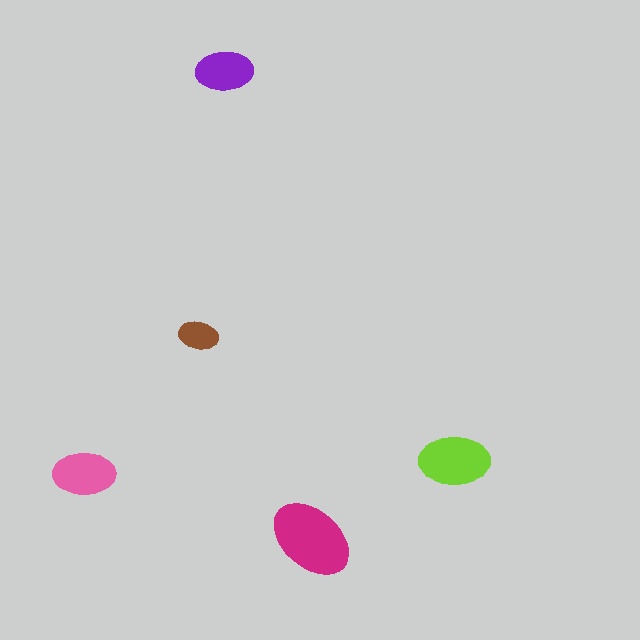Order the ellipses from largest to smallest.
the magenta one, the lime one, the pink one, the purple one, the brown one.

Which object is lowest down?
The magenta ellipse is bottommost.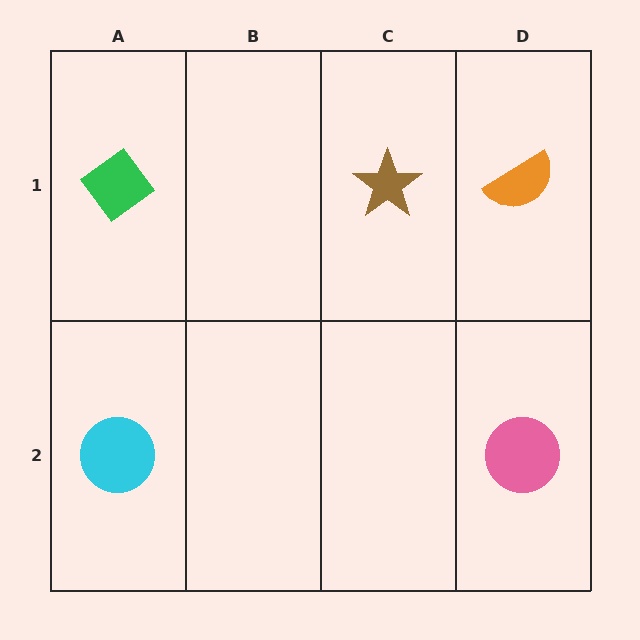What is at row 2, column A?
A cyan circle.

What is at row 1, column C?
A brown star.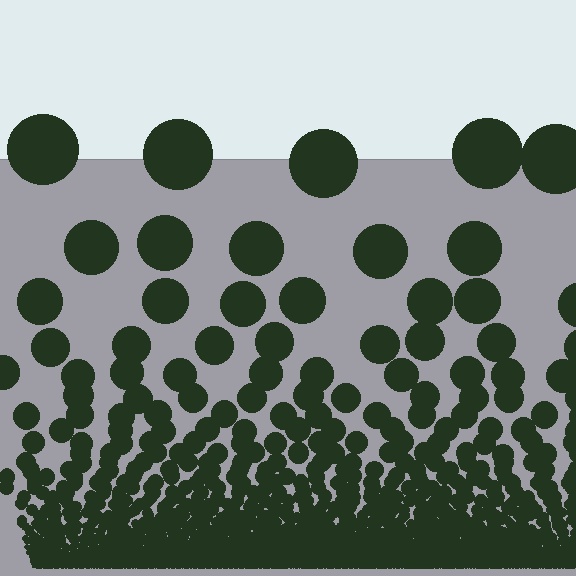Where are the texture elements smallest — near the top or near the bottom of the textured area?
Near the bottom.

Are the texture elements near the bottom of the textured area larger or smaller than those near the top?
Smaller. The gradient is inverted — elements near the bottom are smaller and denser.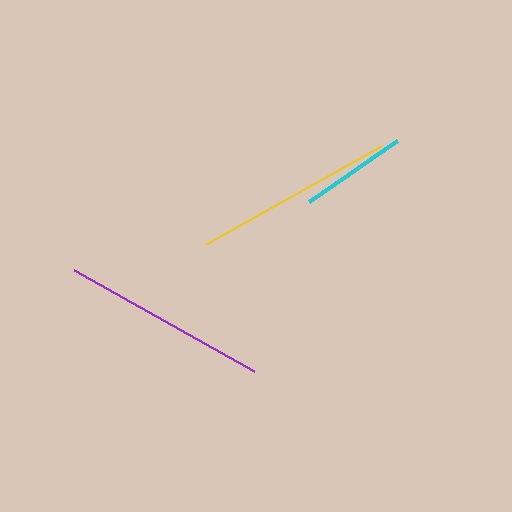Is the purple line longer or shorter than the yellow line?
The purple line is longer than the yellow line.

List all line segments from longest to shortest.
From longest to shortest: purple, yellow, cyan.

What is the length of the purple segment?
The purple segment is approximately 206 pixels long.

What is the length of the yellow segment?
The yellow segment is approximately 201 pixels long.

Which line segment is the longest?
The purple line is the longest at approximately 206 pixels.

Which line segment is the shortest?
The cyan line is the shortest at approximately 107 pixels.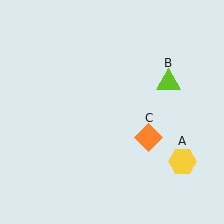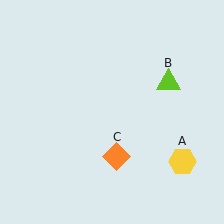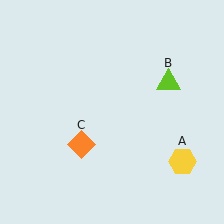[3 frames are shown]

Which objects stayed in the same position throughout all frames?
Yellow hexagon (object A) and lime triangle (object B) remained stationary.